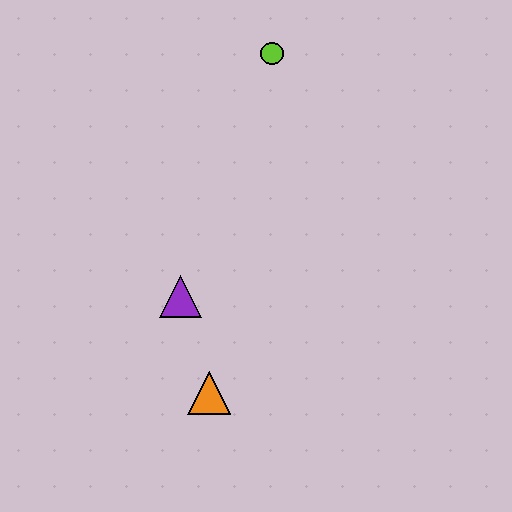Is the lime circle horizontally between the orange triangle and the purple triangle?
No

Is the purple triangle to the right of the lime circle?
No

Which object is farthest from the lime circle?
The orange triangle is farthest from the lime circle.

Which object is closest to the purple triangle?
The orange triangle is closest to the purple triangle.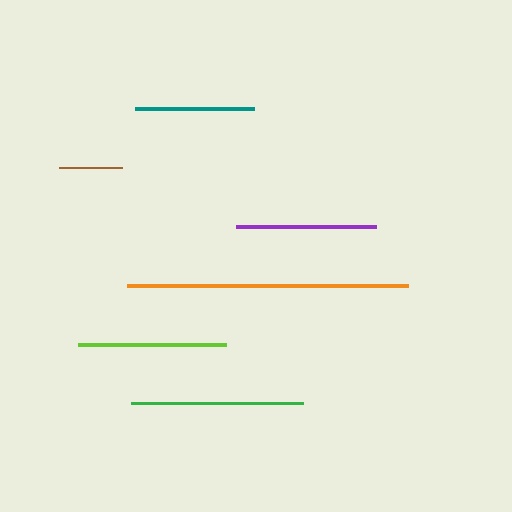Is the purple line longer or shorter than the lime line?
The lime line is longer than the purple line.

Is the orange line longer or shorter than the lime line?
The orange line is longer than the lime line.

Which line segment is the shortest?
The brown line is the shortest at approximately 63 pixels.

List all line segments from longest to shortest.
From longest to shortest: orange, green, lime, purple, teal, brown.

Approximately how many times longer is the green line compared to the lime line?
The green line is approximately 1.2 times the length of the lime line.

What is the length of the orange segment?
The orange segment is approximately 281 pixels long.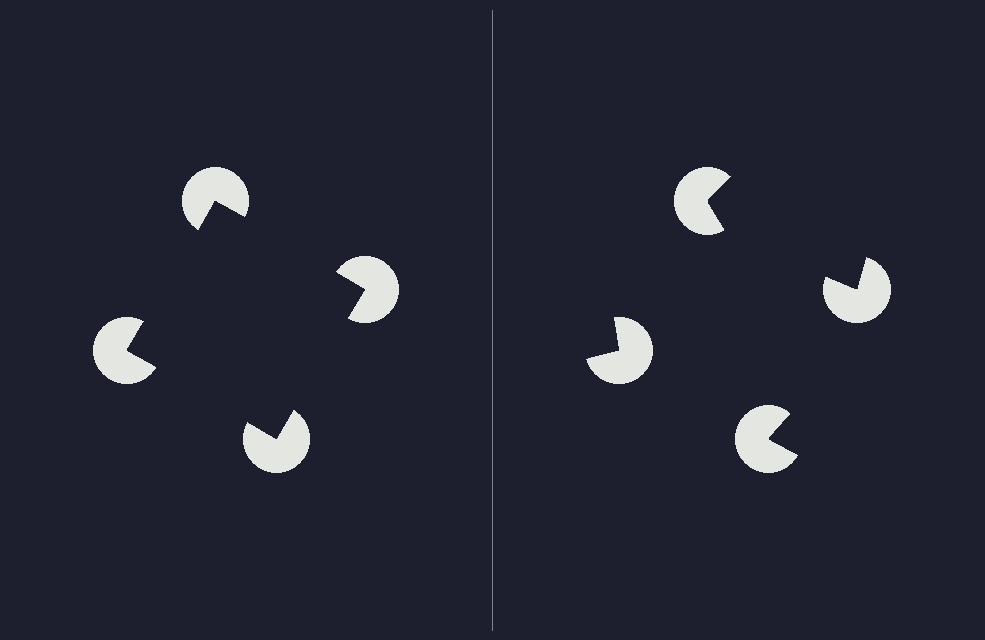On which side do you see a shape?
An illusory square appears on the left side. On the right side the wedge cuts are rotated, so no coherent shape forms.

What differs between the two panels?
The pac-man discs are positioned identically on both sides; only the wedge orientations differ. On the left they align to a square; on the right they are misaligned.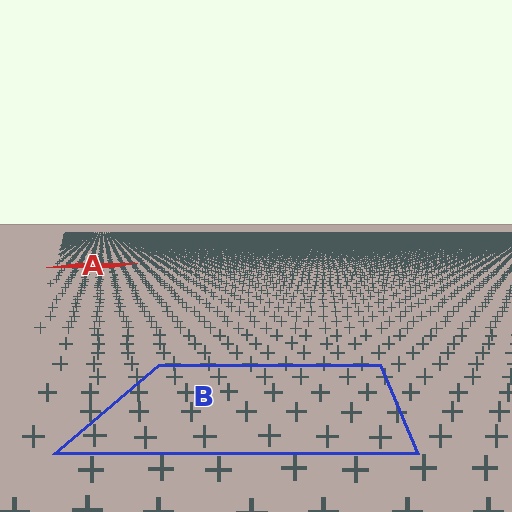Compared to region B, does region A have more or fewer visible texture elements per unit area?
Region A has more texture elements per unit area — they are packed more densely because it is farther away.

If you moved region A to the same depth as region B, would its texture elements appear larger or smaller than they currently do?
They would appear larger. At a closer depth, the same texture elements are projected at a bigger on-screen size.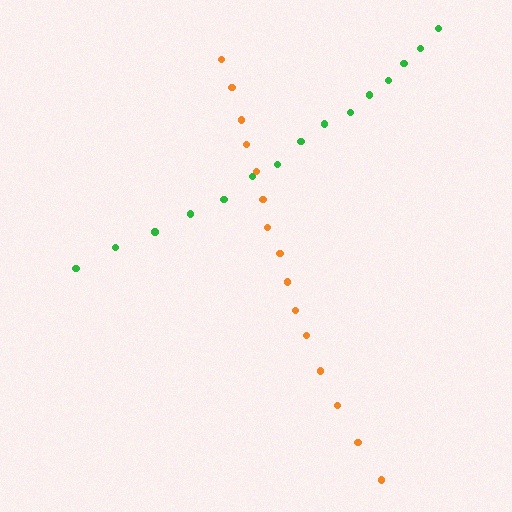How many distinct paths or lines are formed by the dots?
There are 2 distinct paths.